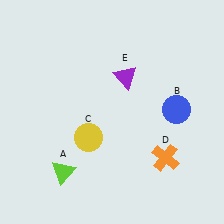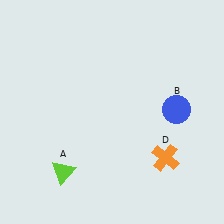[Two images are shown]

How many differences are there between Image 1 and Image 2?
There are 2 differences between the two images.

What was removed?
The purple triangle (E), the yellow circle (C) were removed in Image 2.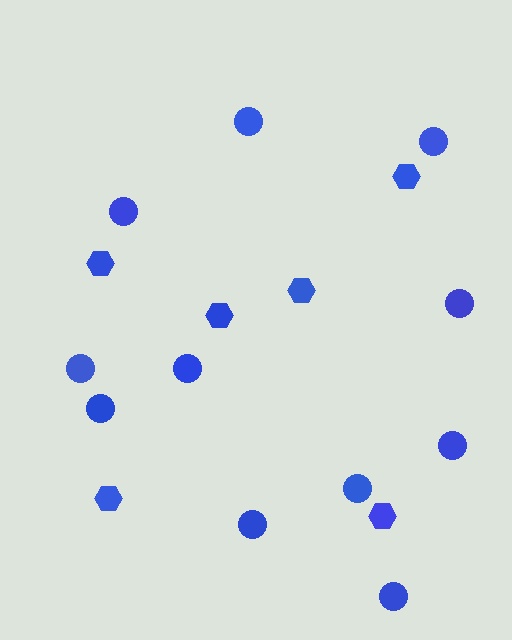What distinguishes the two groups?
There are 2 groups: one group of circles (11) and one group of hexagons (6).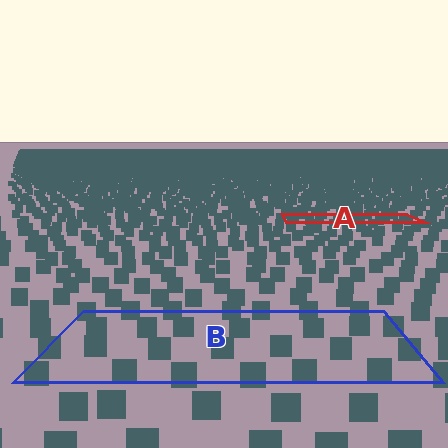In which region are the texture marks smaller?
The texture marks are smaller in region A, because it is farther away.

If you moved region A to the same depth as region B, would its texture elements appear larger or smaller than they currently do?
They would appear larger. At a closer depth, the same texture elements are projected at a bigger on-screen size.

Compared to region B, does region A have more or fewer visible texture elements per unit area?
Region A has more texture elements per unit area — they are packed more densely because it is farther away.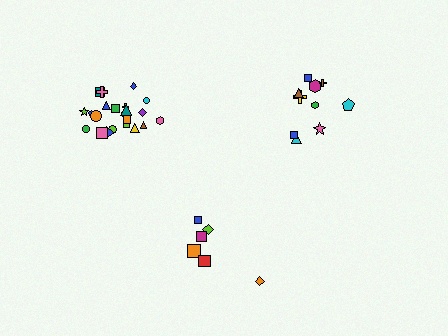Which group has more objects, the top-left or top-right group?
The top-left group.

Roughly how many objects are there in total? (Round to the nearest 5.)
Roughly 40 objects in total.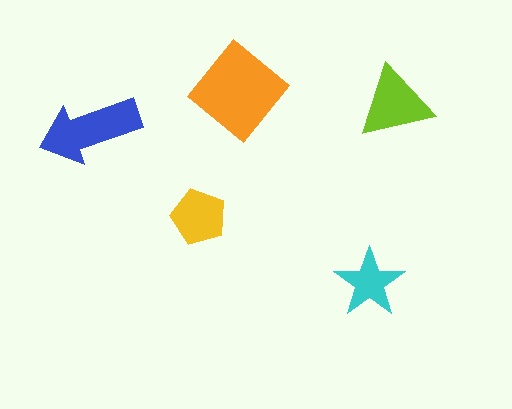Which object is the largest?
The orange diamond.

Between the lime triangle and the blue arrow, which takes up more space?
The blue arrow.